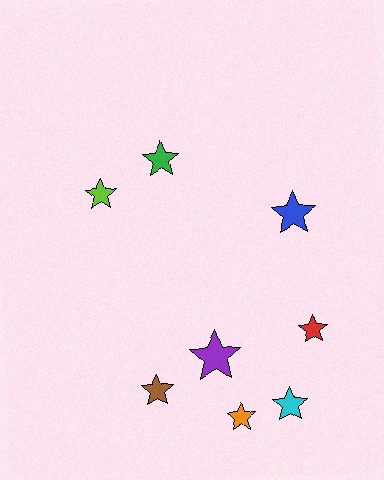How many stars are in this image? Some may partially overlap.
There are 8 stars.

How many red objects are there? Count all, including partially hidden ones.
There is 1 red object.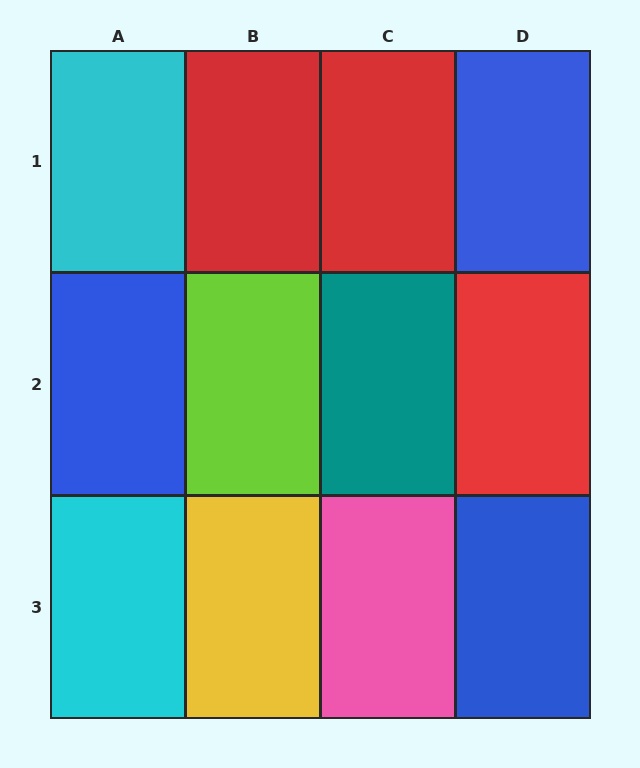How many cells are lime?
1 cell is lime.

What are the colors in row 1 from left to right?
Cyan, red, red, blue.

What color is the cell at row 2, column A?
Blue.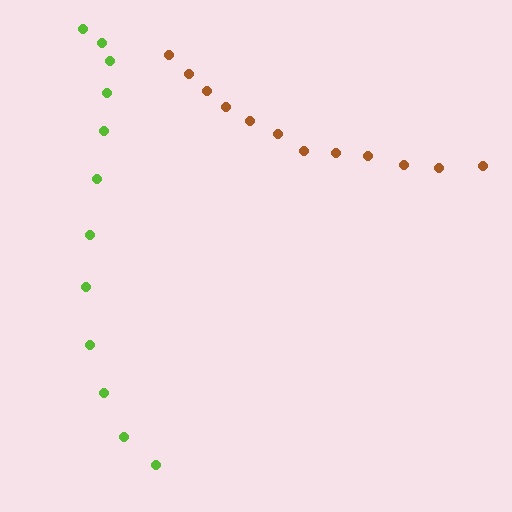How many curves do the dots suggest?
There are 2 distinct paths.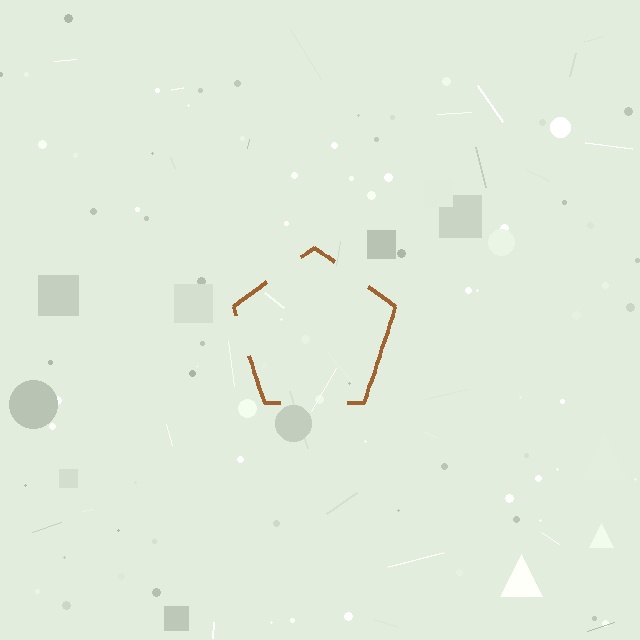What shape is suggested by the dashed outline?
The dashed outline suggests a pentagon.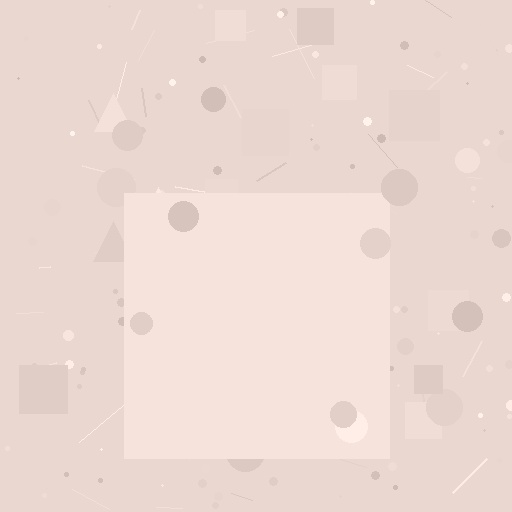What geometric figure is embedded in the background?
A square is embedded in the background.